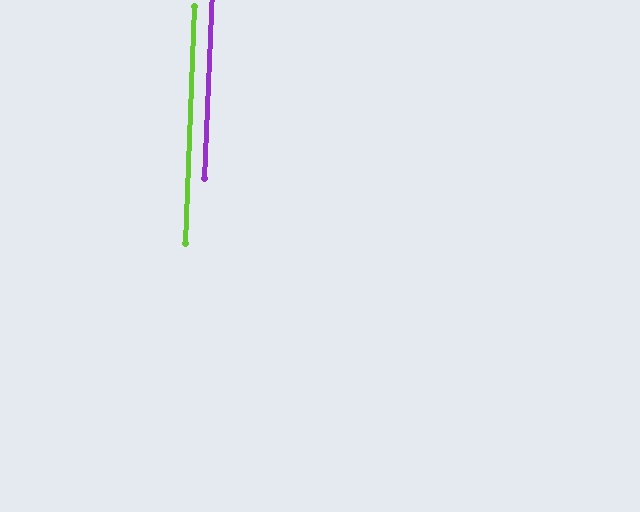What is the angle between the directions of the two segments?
Approximately 0 degrees.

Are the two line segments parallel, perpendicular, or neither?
Parallel — their directions differ by only 0.2°.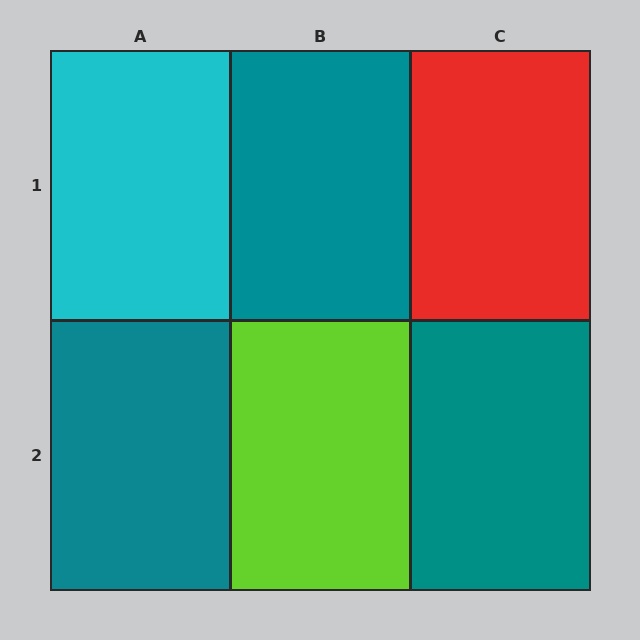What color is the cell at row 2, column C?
Teal.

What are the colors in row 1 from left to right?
Cyan, teal, red.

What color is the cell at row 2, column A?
Teal.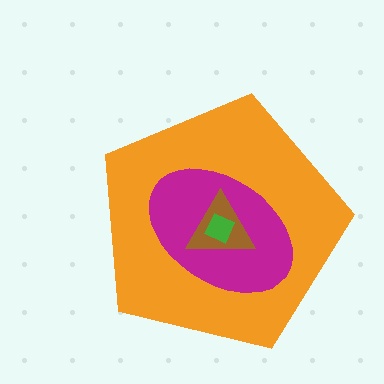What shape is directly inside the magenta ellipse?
The brown triangle.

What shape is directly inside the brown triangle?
The green square.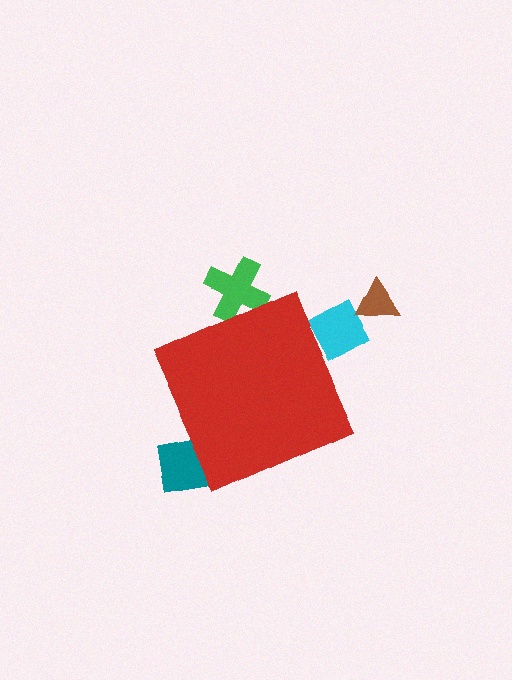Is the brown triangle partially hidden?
No, the brown triangle is fully visible.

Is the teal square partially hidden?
Yes, the teal square is partially hidden behind the red diamond.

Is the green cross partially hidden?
Yes, the green cross is partially hidden behind the red diamond.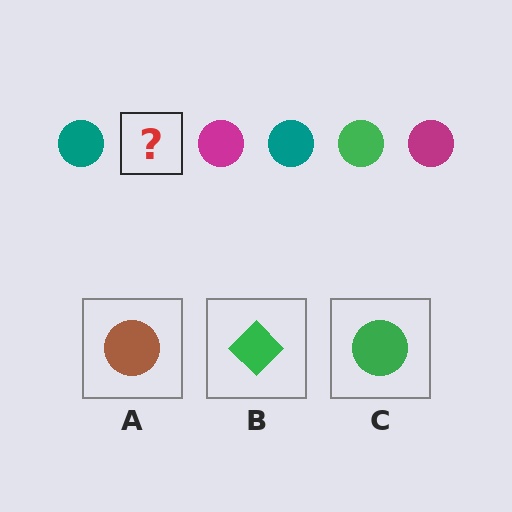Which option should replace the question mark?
Option C.